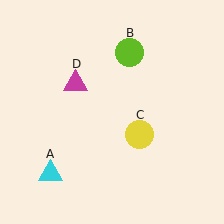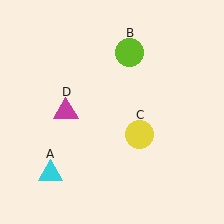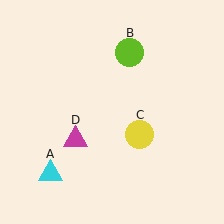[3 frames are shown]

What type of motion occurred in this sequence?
The magenta triangle (object D) rotated counterclockwise around the center of the scene.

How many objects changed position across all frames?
1 object changed position: magenta triangle (object D).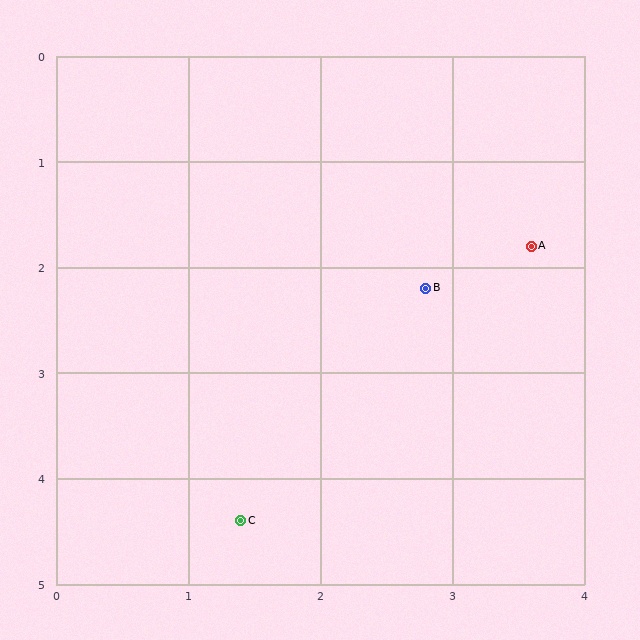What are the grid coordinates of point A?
Point A is at approximately (3.6, 1.8).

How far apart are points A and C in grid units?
Points A and C are about 3.4 grid units apart.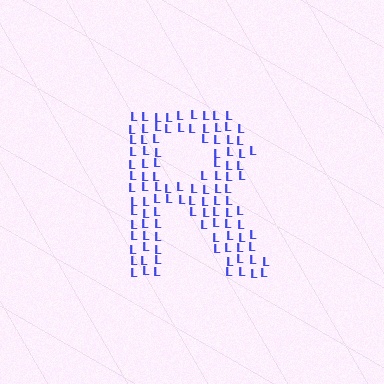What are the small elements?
The small elements are letter L's.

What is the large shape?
The large shape is the letter R.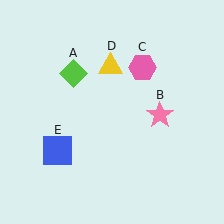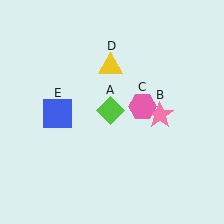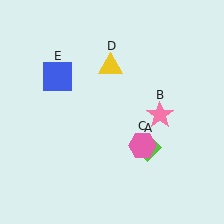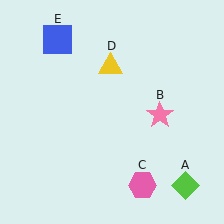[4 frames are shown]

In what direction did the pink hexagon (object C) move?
The pink hexagon (object C) moved down.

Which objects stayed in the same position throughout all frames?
Pink star (object B) and yellow triangle (object D) remained stationary.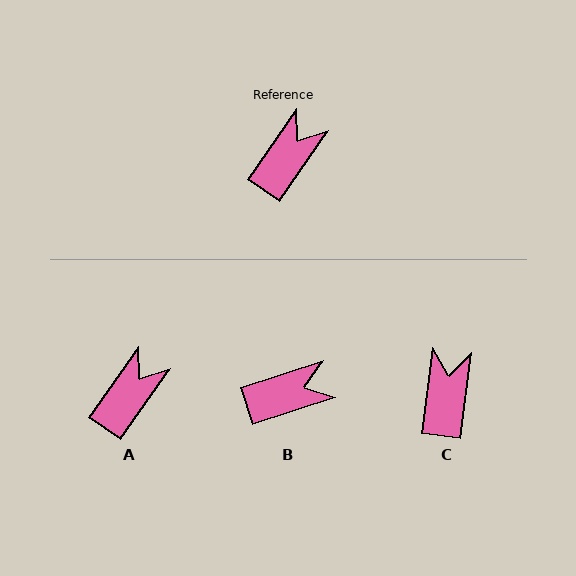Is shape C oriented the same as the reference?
No, it is off by about 28 degrees.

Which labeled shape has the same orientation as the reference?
A.